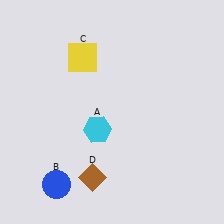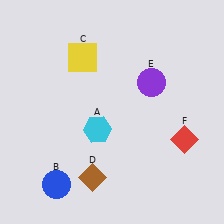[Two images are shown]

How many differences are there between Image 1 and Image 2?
There are 2 differences between the two images.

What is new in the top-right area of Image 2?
A purple circle (E) was added in the top-right area of Image 2.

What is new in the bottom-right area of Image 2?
A red diamond (F) was added in the bottom-right area of Image 2.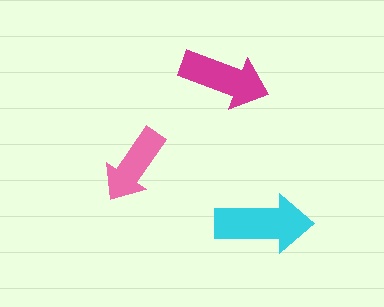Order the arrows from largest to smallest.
the cyan one, the magenta one, the pink one.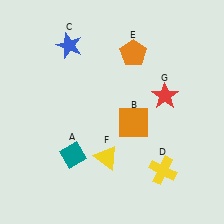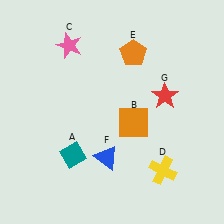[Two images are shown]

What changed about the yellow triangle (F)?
In Image 1, F is yellow. In Image 2, it changed to blue.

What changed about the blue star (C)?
In Image 1, C is blue. In Image 2, it changed to pink.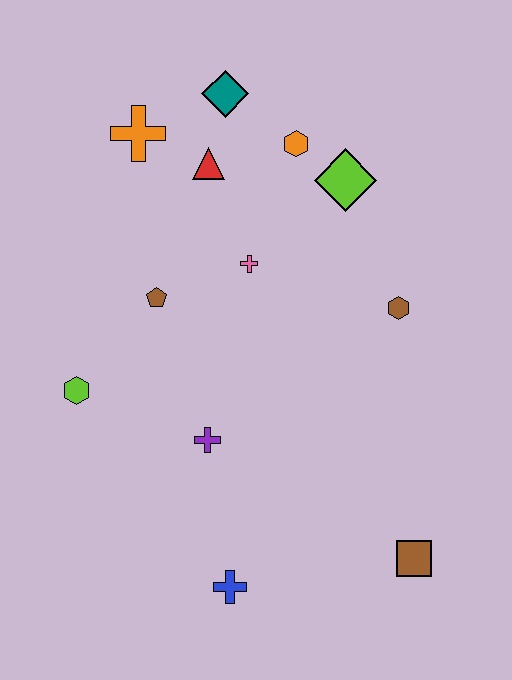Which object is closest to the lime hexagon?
The brown pentagon is closest to the lime hexagon.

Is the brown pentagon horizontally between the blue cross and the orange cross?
Yes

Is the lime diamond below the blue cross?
No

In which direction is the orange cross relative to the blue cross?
The orange cross is above the blue cross.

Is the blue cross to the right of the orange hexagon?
No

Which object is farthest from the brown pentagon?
The brown square is farthest from the brown pentagon.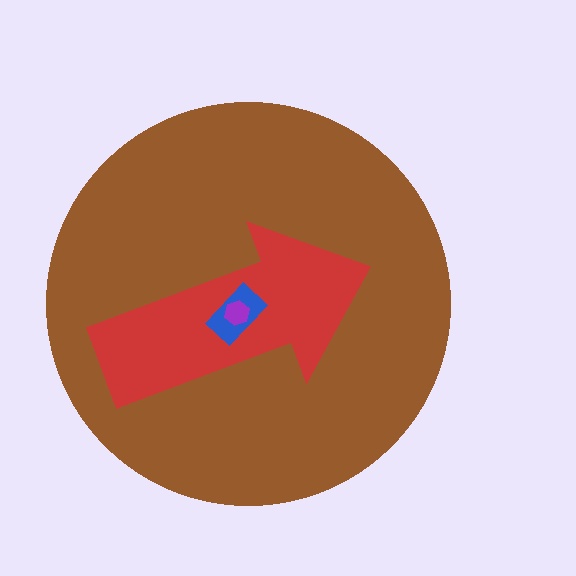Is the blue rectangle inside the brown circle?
Yes.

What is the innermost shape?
The purple hexagon.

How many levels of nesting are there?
4.